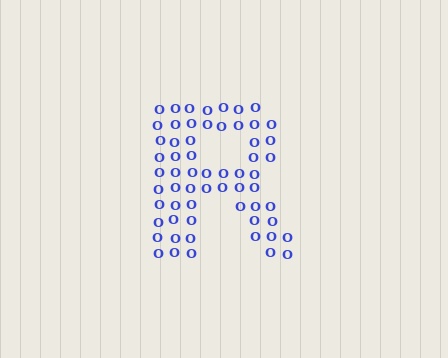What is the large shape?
The large shape is the letter R.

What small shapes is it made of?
It is made of small letter O's.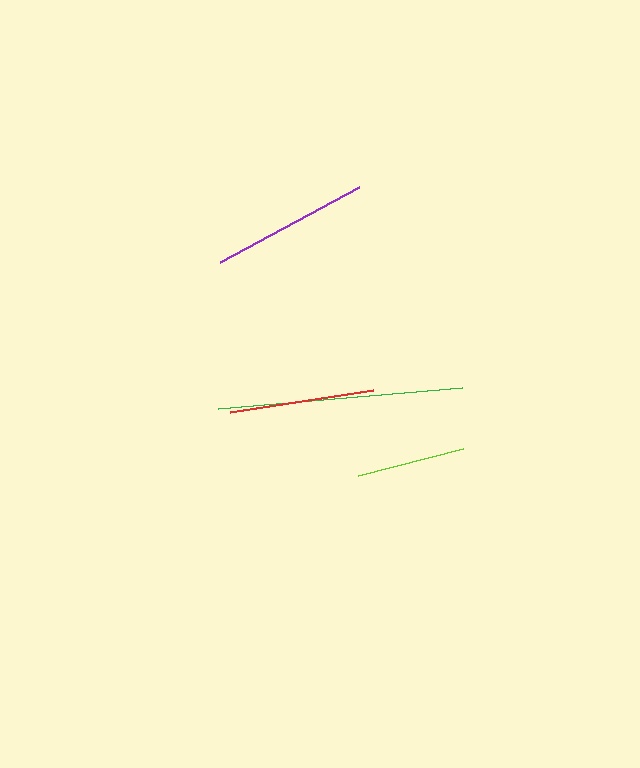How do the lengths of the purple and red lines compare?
The purple and red lines are approximately the same length.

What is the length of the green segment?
The green segment is approximately 244 pixels long.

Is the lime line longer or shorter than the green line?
The green line is longer than the lime line.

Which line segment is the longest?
The green line is the longest at approximately 244 pixels.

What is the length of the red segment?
The red segment is approximately 145 pixels long.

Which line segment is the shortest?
The lime line is the shortest at approximately 109 pixels.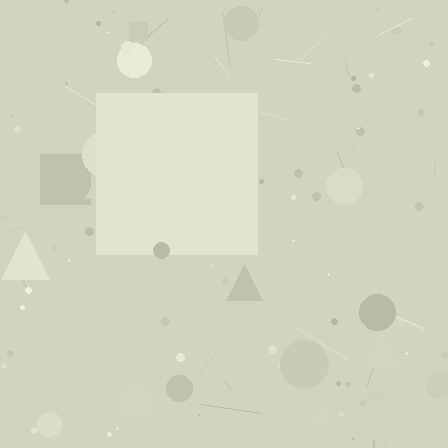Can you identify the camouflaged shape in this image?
The camouflaged shape is a square.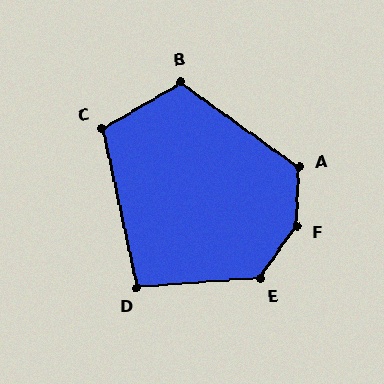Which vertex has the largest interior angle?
F, at approximately 148 degrees.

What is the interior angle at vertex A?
Approximately 123 degrees (obtuse).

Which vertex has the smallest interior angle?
D, at approximately 98 degrees.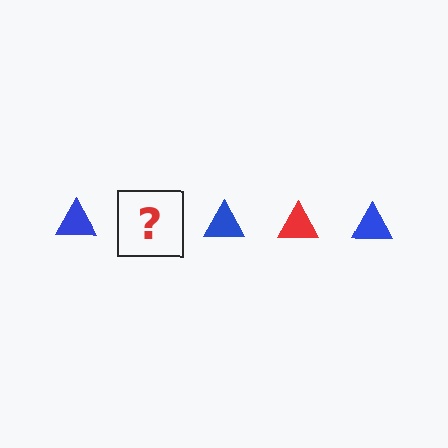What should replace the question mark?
The question mark should be replaced with a red triangle.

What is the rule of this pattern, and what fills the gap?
The rule is that the pattern cycles through blue, red triangles. The gap should be filled with a red triangle.